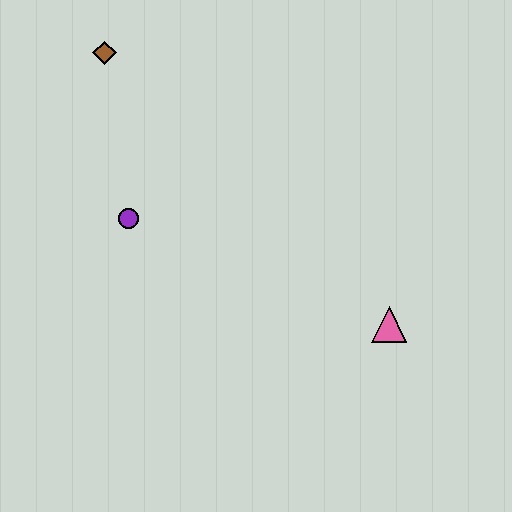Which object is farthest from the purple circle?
The pink triangle is farthest from the purple circle.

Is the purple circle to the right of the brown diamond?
Yes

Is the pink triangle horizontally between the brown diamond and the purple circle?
No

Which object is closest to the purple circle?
The brown diamond is closest to the purple circle.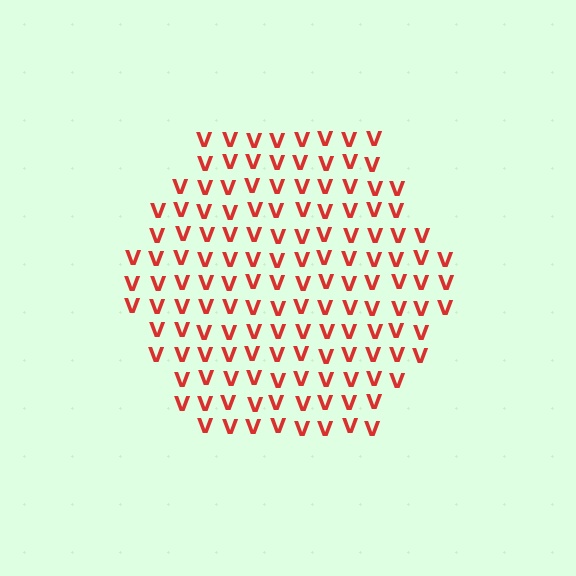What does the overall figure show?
The overall figure shows a hexagon.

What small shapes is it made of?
It is made of small letter V's.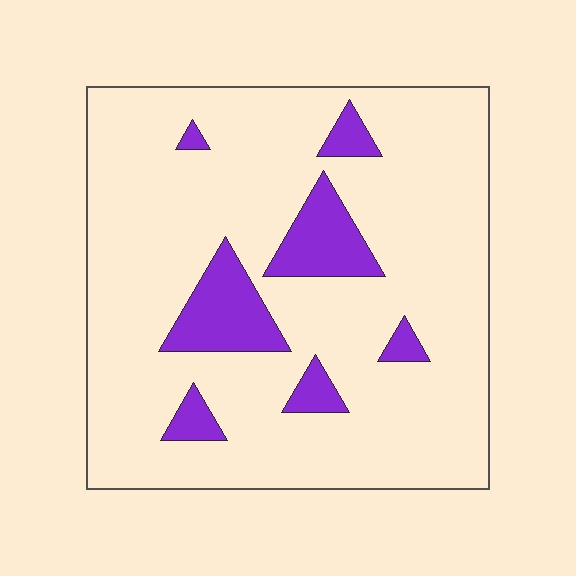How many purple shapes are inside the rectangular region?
7.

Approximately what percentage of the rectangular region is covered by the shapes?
Approximately 15%.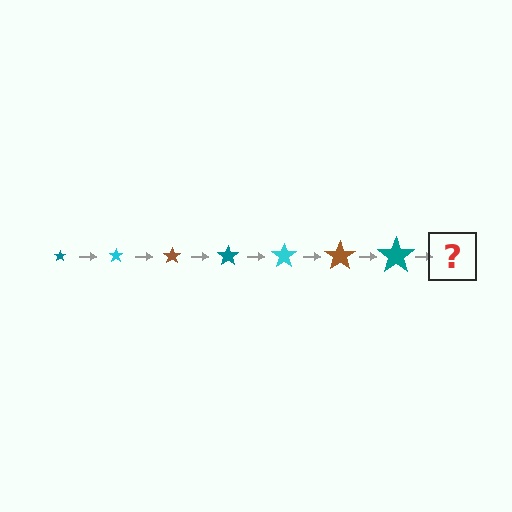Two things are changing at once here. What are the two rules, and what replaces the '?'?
The two rules are that the star grows larger each step and the color cycles through teal, cyan, and brown. The '?' should be a cyan star, larger than the previous one.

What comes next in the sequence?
The next element should be a cyan star, larger than the previous one.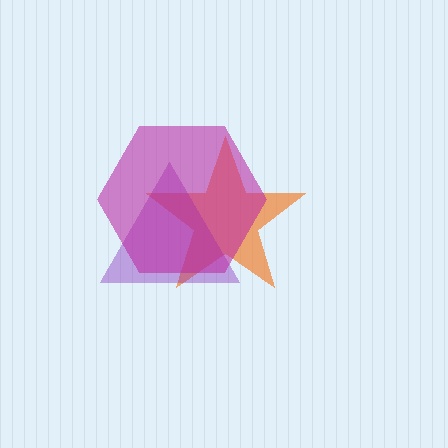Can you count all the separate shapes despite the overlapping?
Yes, there are 3 separate shapes.